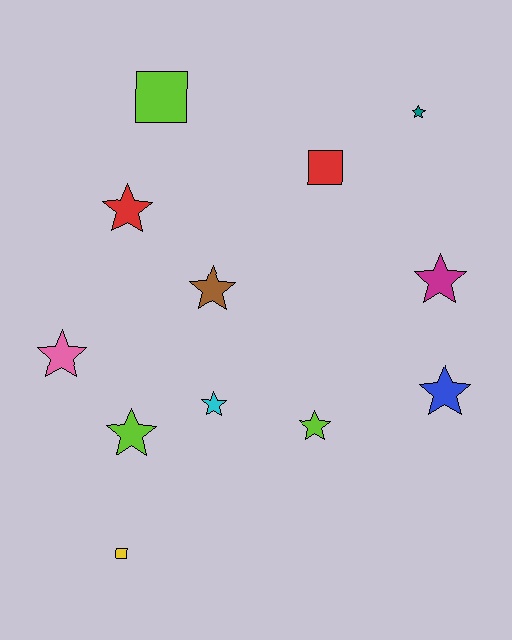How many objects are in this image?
There are 12 objects.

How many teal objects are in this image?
There is 1 teal object.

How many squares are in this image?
There are 3 squares.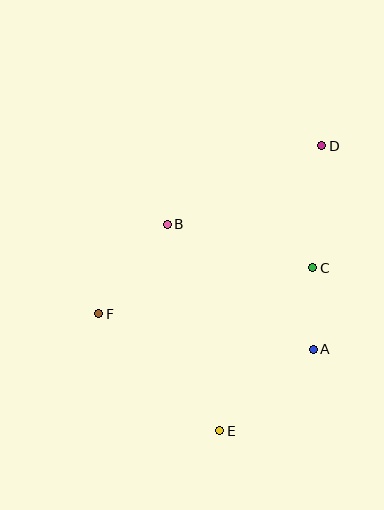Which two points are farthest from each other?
Points D and E are farthest from each other.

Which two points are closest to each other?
Points A and C are closest to each other.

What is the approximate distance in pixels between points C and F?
The distance between C and F is approximately 219 pixels.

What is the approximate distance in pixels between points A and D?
The distance between A and D is approximately 204 pixels.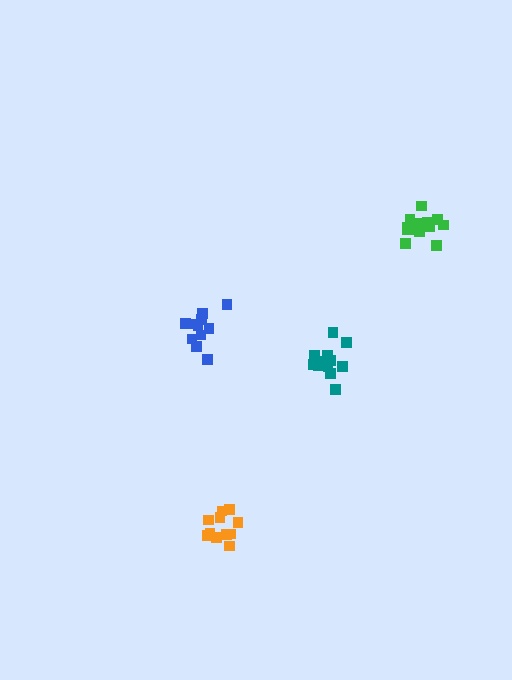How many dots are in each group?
Group 1: 12 dots, Group 2: 11 dots, Group 3: 13 dots, Group 4: 11 dots (47 total).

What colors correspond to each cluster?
The clusters are colored: teal, blue, green, orange.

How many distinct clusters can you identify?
There are 4 distinct clusters.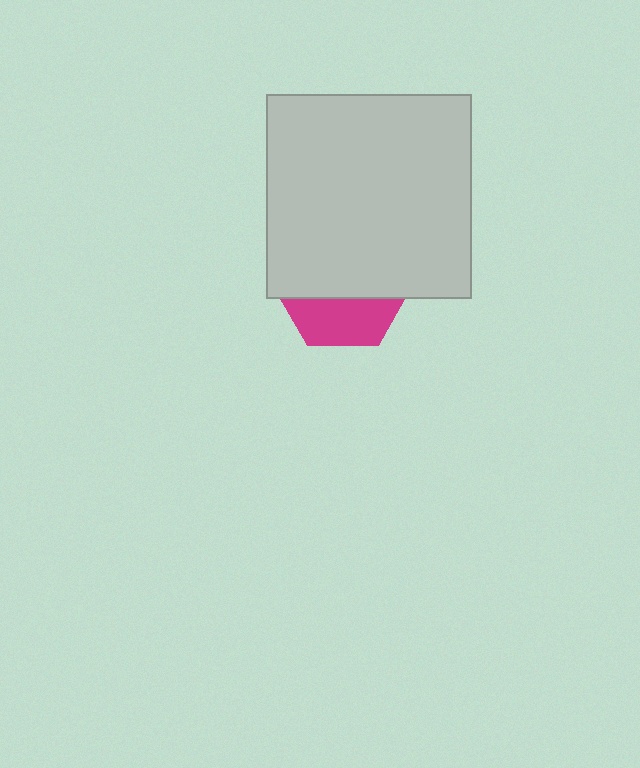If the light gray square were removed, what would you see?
You would see the complete magenta hexagon.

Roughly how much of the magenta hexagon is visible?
A small part of it is visible (roughly 34%).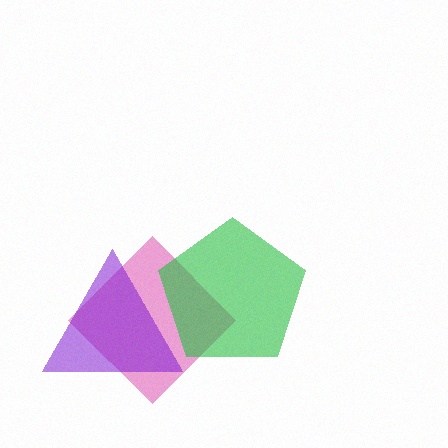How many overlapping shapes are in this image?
There are 3 overlapping shapes in the image.